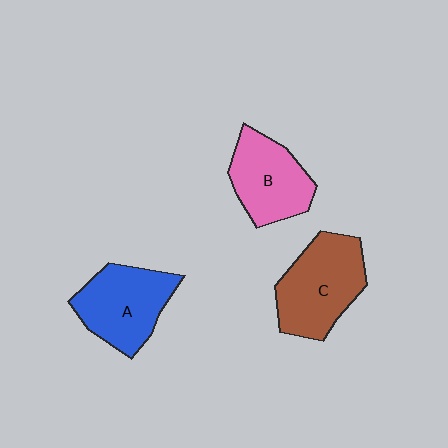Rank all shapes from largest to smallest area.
From largest to smallest: C (brown), A (blue), B (pink).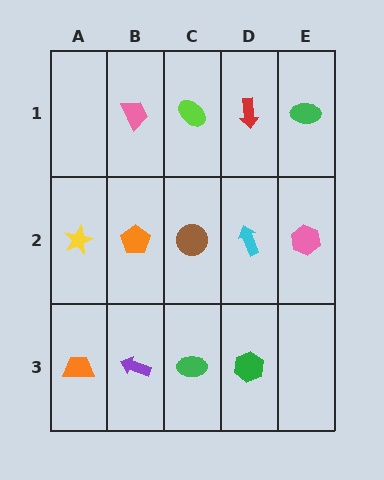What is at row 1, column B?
A pink trapezoid.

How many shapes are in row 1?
4 shapes.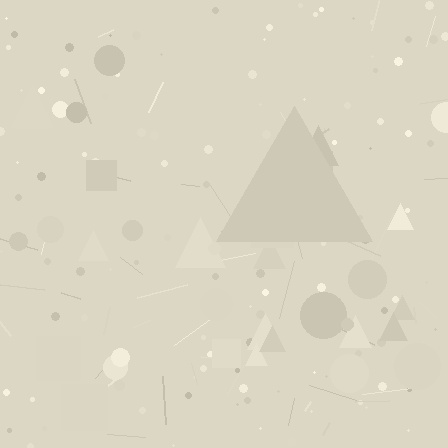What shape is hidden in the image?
A triangle is hidden in the image.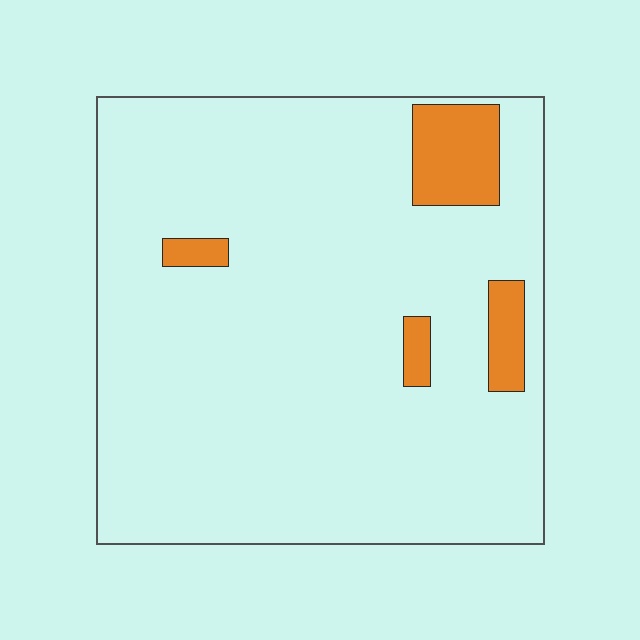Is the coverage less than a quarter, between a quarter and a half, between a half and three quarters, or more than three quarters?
Less than a quarter.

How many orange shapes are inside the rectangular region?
4.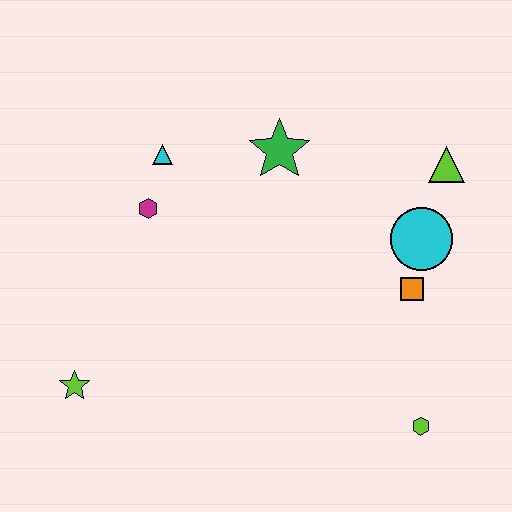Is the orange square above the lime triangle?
No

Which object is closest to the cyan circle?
The orange square is closest to the cyan circle.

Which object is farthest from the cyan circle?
The lime star is farthest from the cyan circle.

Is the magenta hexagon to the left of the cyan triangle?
Yes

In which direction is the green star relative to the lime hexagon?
The green star is above the lime hexagon.